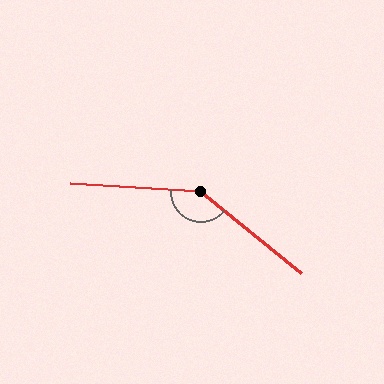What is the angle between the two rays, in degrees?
Approximately 144 degrees.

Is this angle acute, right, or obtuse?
It is obtuse.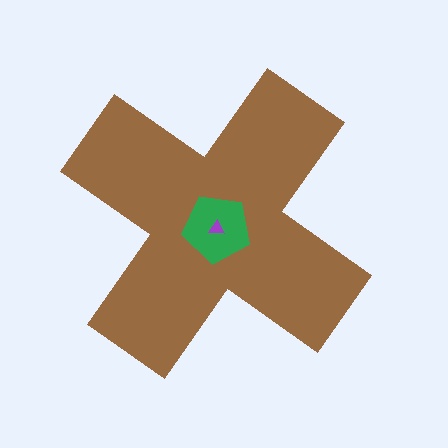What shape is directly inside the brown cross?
The green pentagon.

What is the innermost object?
The purple triangle.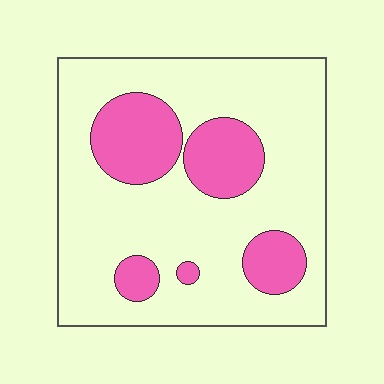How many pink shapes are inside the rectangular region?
5.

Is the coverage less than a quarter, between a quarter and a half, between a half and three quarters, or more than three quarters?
Less than a quarter.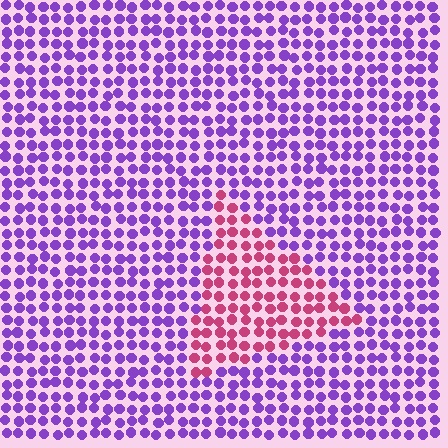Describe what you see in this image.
The image is filled with small purple elements in a uniform arrangement. A triangle-shaped region is visible where the elements are tinted to a slightly different hue, forming a subtle color boundary.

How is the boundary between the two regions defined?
The boundary is defined purely by a slight shift in hue (about 63 degrees). Spacing, size, and orientation are identical on both sides.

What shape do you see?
I see a triangle.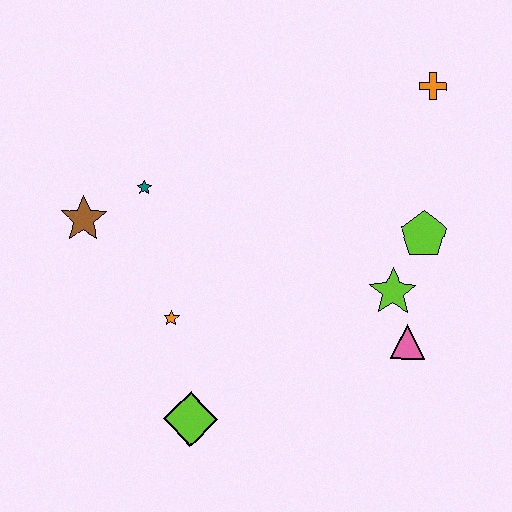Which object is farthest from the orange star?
The orange cross is farthest from the orange star.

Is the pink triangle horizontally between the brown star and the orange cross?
Yes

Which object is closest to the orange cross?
The lime pentagon is closest to the orange cross.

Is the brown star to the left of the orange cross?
Yes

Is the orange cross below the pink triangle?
No